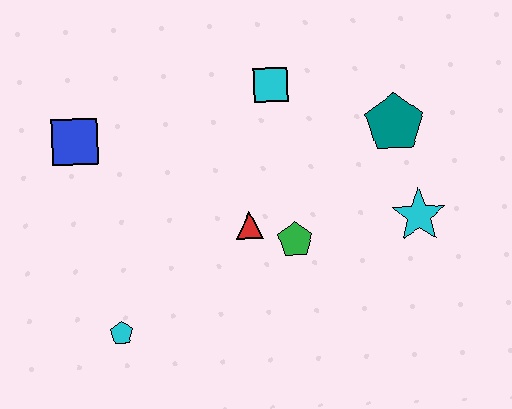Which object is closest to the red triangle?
The green pentagon is closest to the red triangle.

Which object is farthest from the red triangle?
The blue square is farthest from the red triangle.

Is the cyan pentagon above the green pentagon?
No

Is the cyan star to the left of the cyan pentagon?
No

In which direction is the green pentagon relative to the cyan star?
The green pentagon is to the left of the cyan star.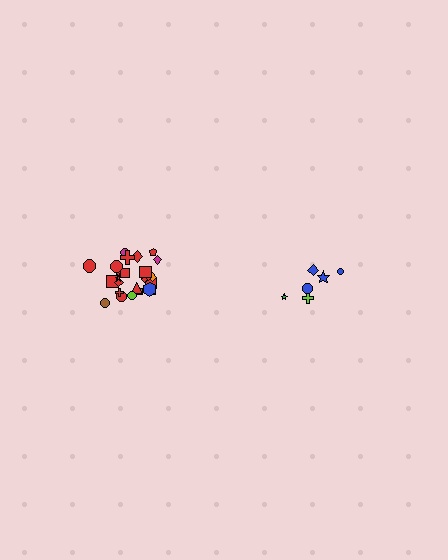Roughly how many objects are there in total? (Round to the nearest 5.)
Roughly 30 objects in total.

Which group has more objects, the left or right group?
The left group.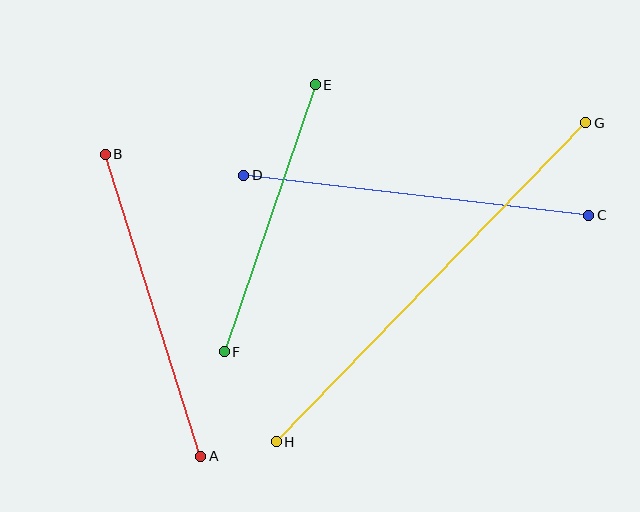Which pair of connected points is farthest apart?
Points G and H are farthest apart.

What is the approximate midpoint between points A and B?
The midpoint is at approximately (153, 305) pixels.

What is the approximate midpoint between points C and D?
The midpoint is at approximately (416, 195) pixels.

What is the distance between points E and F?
The distance is approximately 282 pixels.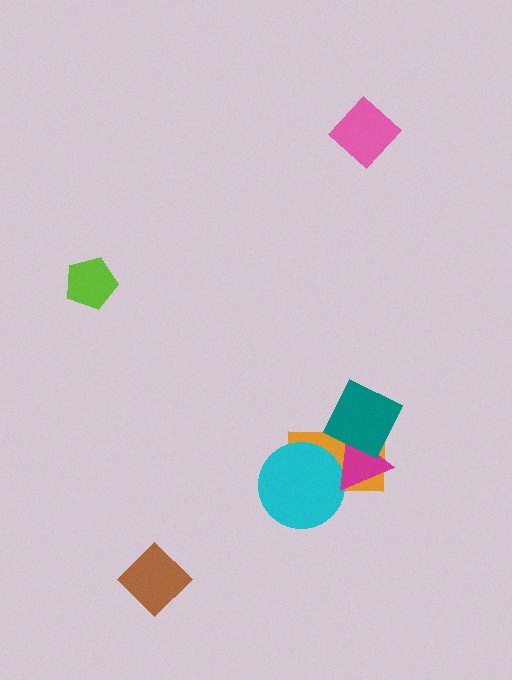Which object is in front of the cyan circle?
The magenta triangle is in front of the cyan circle.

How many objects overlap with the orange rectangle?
3 objects overlap with the orange rectangle.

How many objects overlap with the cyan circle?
2 objects overlap with the cyan circle.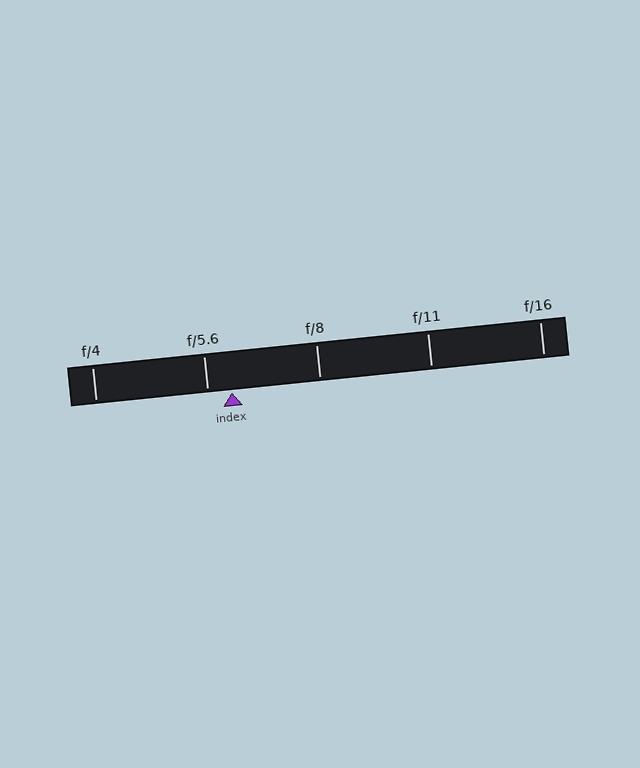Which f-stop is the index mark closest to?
The index mark is closest to f/5.6.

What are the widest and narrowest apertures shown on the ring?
The widest aperture shown is f/4 and the narrowest is f/16.